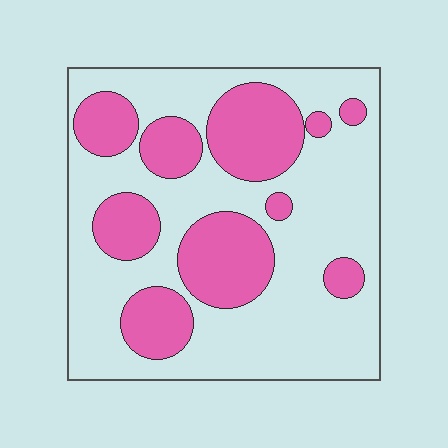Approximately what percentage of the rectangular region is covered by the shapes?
Approximately 35%.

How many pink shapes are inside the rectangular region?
10.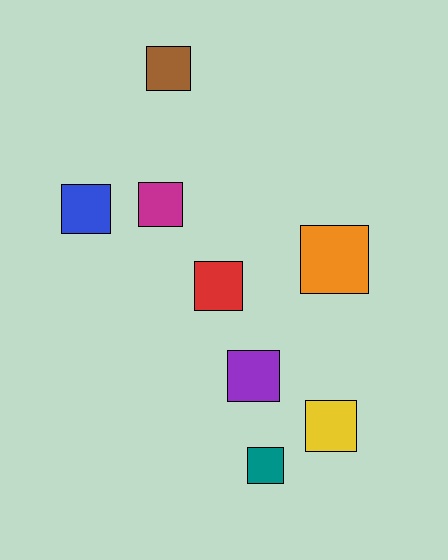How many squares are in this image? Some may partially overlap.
There are 8 squares.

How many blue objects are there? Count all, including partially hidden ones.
There is 1 blue object.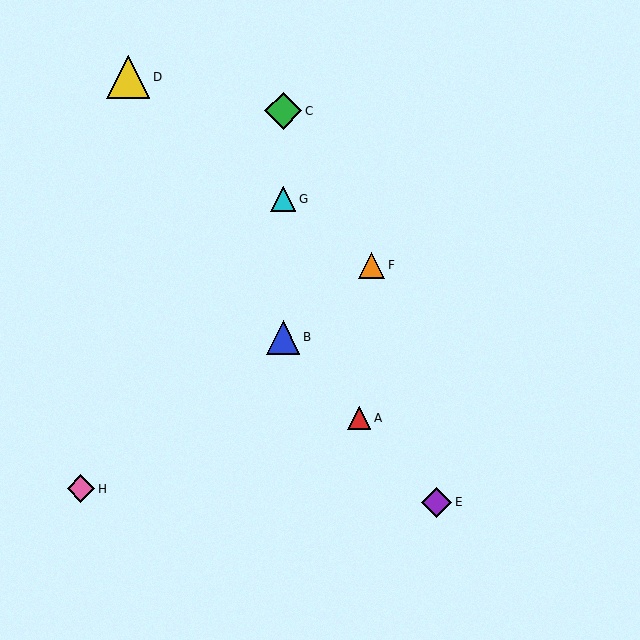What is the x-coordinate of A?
Object A is at x≈359.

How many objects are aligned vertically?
3 objects (B, C, G) are aligned vertically.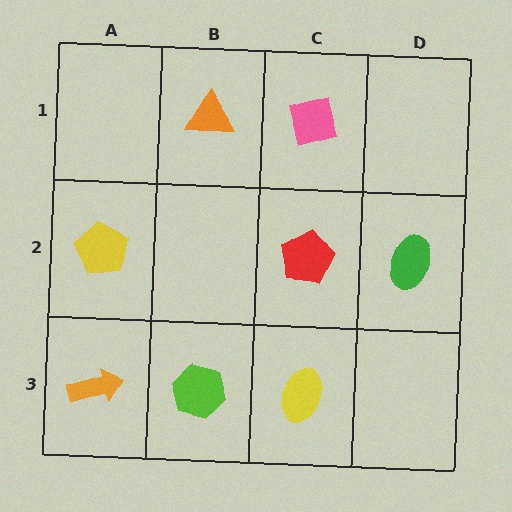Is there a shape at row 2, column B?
No, that cell is empty.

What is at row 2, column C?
A red pentagon.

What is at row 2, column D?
A green ellipse.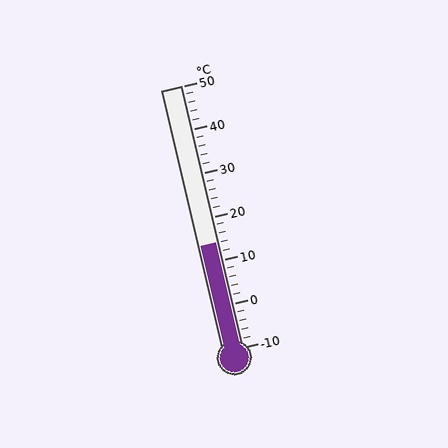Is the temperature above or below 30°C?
The temperature is below 30°C.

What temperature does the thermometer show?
The thermometer shows approximately 14°C.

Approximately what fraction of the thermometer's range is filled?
The thermometer is filled to approximately 40% of its range.